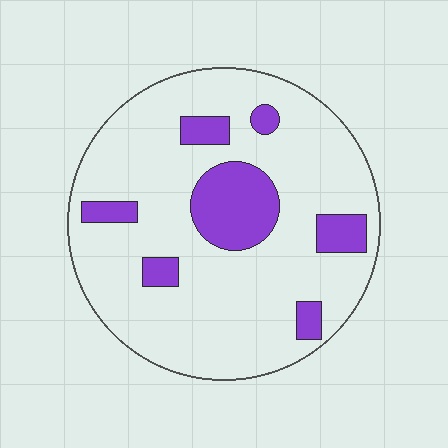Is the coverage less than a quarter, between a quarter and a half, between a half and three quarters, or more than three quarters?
Less than a quarter.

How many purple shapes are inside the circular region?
7.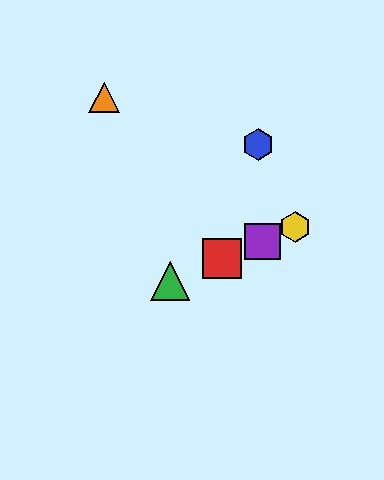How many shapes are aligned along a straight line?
4 shapes (the red square, the green triangle, the yellow hexagon, the purple square) are aligned along a straight line.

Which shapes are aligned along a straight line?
The red square, the green triangle, the yellow hexagon, the purple square are aligned along a straight line.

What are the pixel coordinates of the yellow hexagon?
The yellow hexagon is at (295, 227).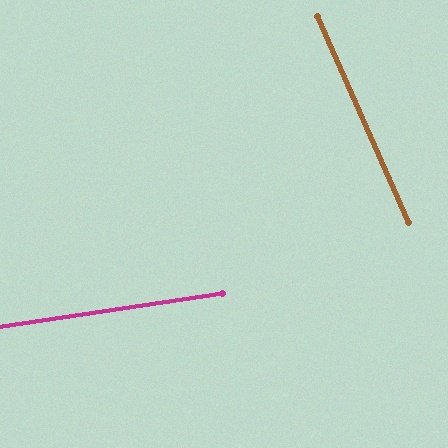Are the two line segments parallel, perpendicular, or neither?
Neither parallel nor perpendicular — they differ by about 75°.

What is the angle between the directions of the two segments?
Approximately 75 degrees.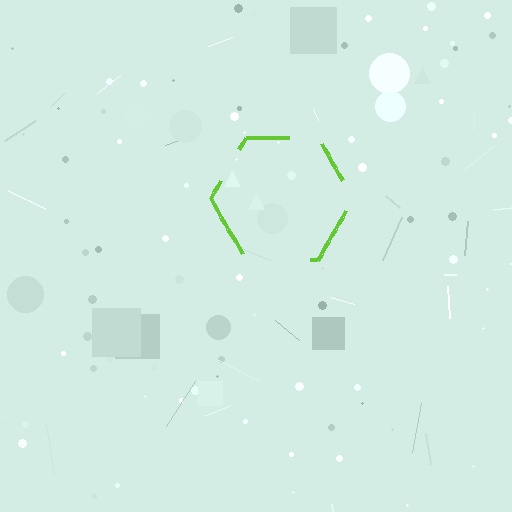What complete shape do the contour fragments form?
The contour fragments form a hexagon.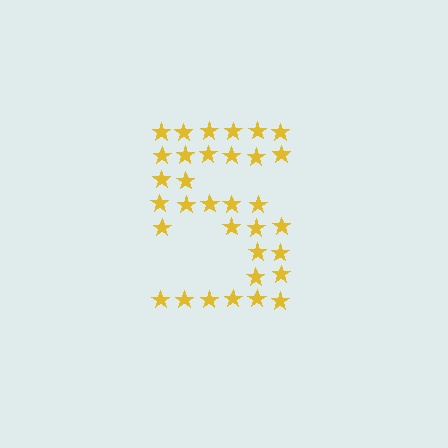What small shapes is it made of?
It is made of small stars.